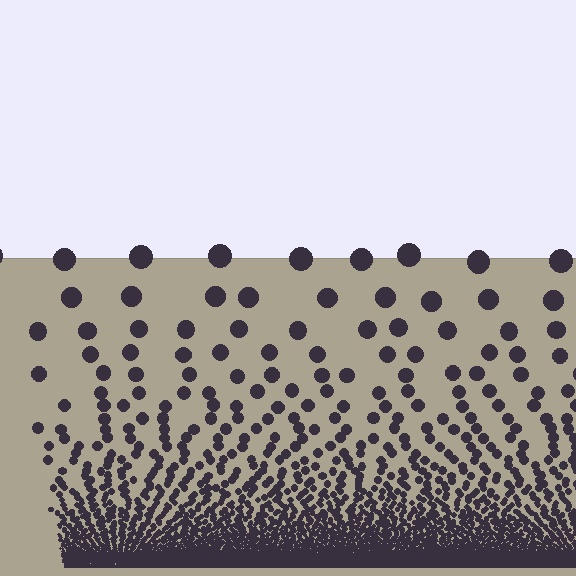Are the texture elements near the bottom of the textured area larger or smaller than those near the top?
Smaller. The gradient is inverted — elements near the bottom are smaller and denser.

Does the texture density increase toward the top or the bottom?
Density increases toward the bottom.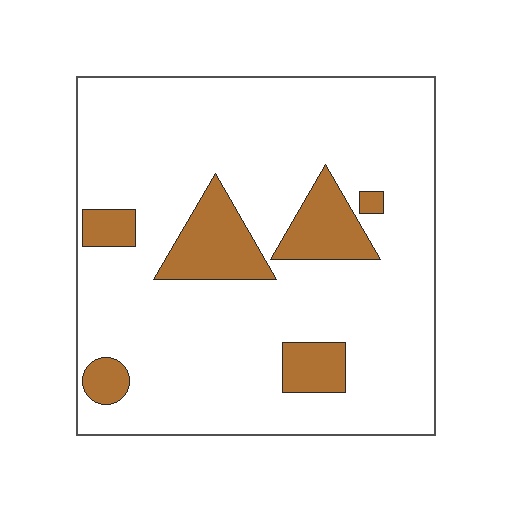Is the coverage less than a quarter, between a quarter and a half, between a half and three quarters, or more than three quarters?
Less than a quarter.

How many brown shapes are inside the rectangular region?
6.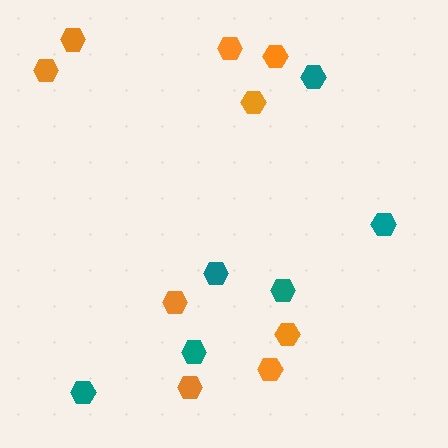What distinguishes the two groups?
There are 2 groups: one group of teal hexagons (6) and one group of orange hexagons (9).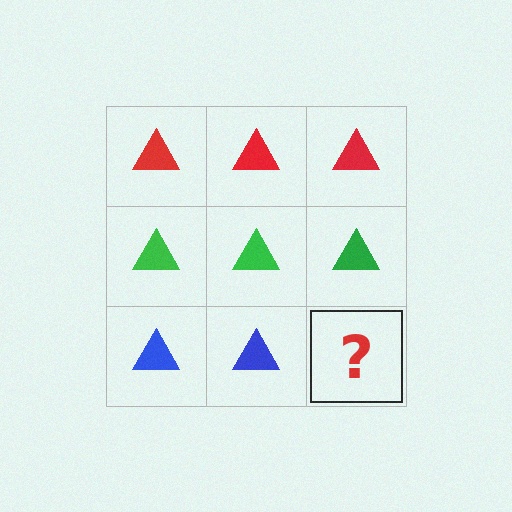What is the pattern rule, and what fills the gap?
The rule is that each row has a consistent color. The gap should be filled with a blue triangle.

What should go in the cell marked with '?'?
The missing cell should contain a blue triangle.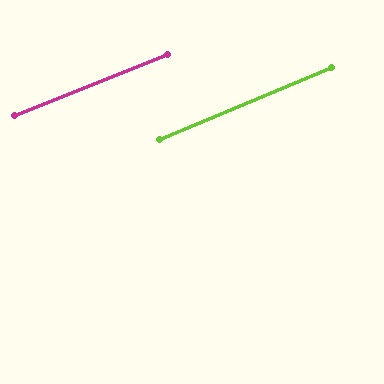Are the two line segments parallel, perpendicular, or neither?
Parallel — their directions differ by only 1.1°.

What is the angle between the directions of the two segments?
Approximately 1 degree.